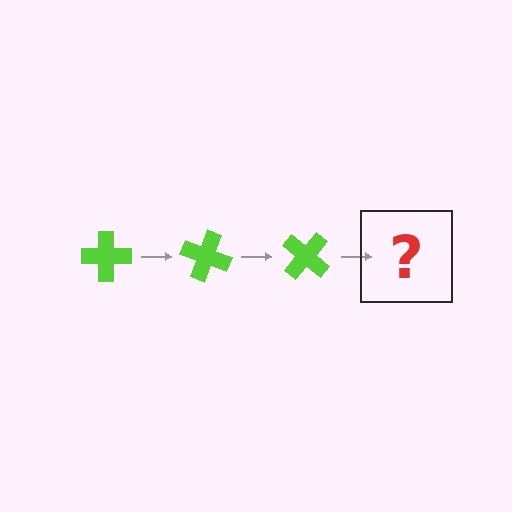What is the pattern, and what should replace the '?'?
The pattern is that the cross rotates 20 degrees each step. The '?' should be a lime cross rotated 60 degrees.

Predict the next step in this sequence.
The next step is a lime cross rotated 60 degrees.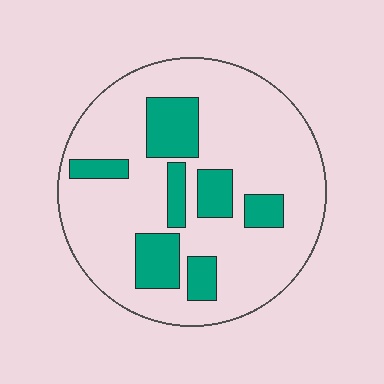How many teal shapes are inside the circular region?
7.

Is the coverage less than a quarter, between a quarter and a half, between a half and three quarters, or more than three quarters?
Less than a quarter.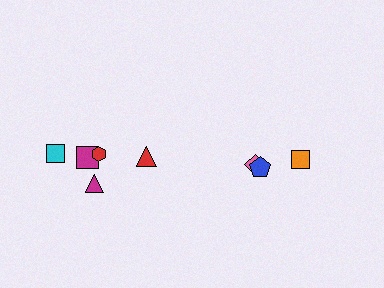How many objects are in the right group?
There are 3 objects.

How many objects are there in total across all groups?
There are 8 objects.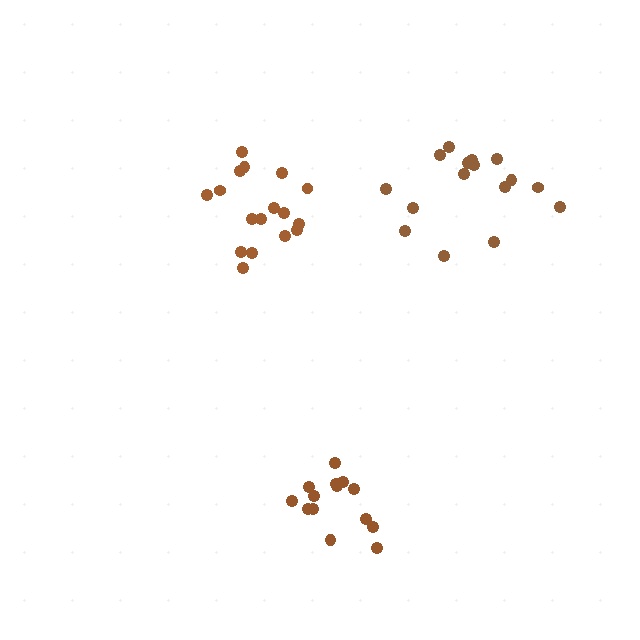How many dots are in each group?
Group 1: 14 dots, Group 2: 17 dots, Group 3: 16 dots (47 total).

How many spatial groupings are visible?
There are 3 spatial groupings.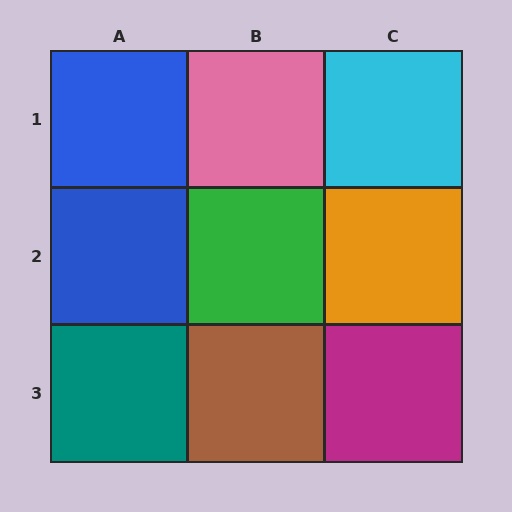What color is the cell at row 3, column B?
Brown.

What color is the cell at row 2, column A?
Blue.